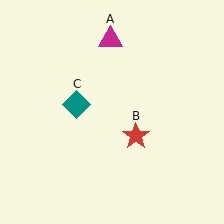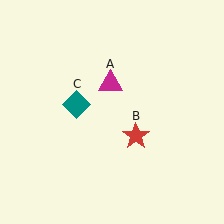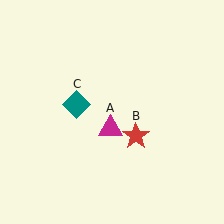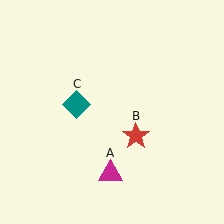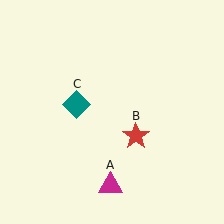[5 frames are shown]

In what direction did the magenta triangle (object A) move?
The magenta triangle (object A) moved down.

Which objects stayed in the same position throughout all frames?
Red star (object B) and teal diamond (object C) remained stationary.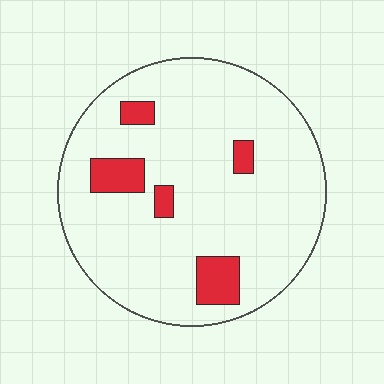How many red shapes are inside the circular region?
5.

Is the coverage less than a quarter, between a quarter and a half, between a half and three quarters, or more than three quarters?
Less than a quarter.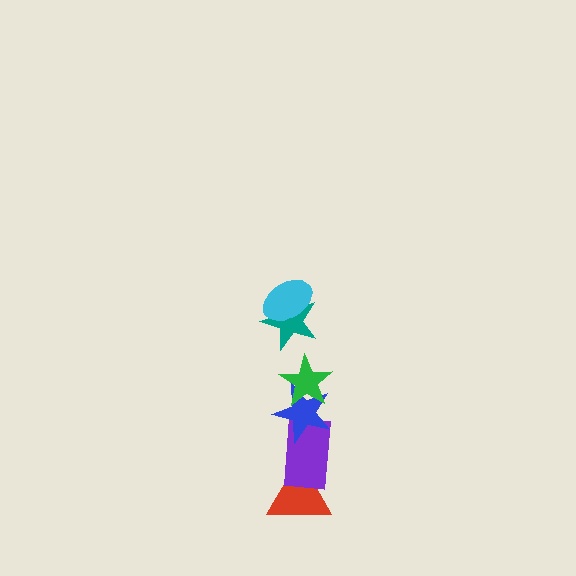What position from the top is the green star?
The green star is 3rd from the top.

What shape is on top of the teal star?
The cyan ellipse is on top of the teal star.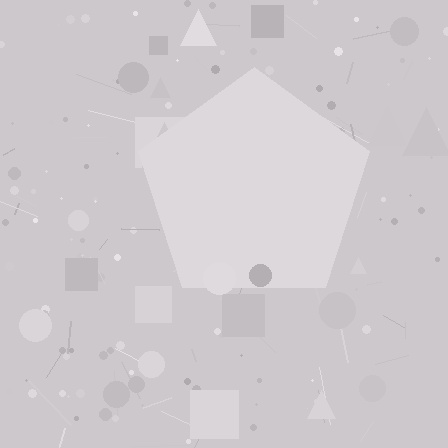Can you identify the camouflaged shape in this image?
The camouflaged shape is a pentagon.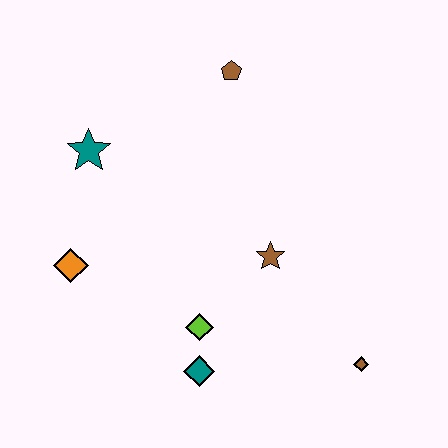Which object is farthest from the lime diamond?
The brown pentagon is farthest from the lime diamond.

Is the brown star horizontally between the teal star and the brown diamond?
Yes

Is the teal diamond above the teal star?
No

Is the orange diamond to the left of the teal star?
Yes